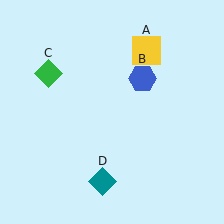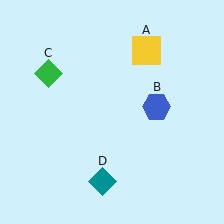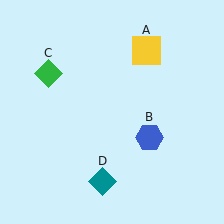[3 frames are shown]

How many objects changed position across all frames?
1 object changed position: blue hexagon (object B).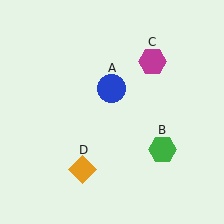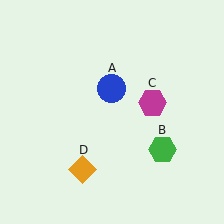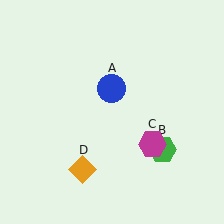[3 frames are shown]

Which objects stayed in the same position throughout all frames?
Blue circle (object A) and green hexagon (object B) and orange diamond (object D) remained stationary.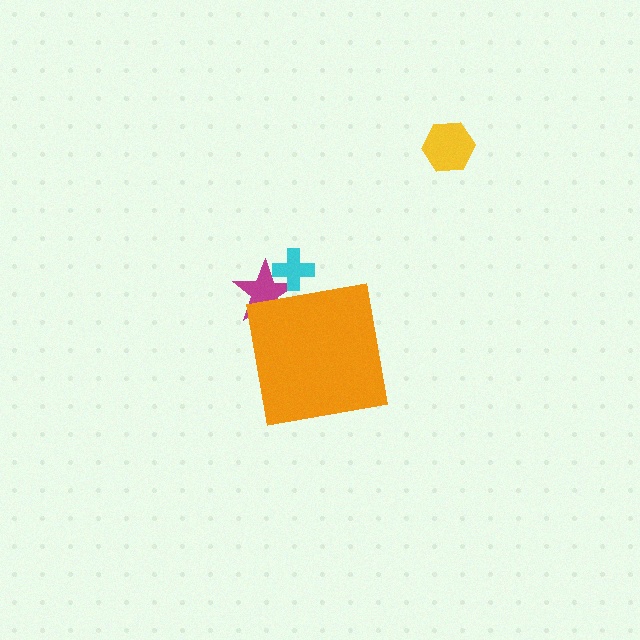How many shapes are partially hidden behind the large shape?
2 shapes are partially hidden.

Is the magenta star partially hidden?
Yes, the magenta star is partially hidden behind the orange square.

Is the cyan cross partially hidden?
Yes, the cyan cross is partially hidden behind the orange square.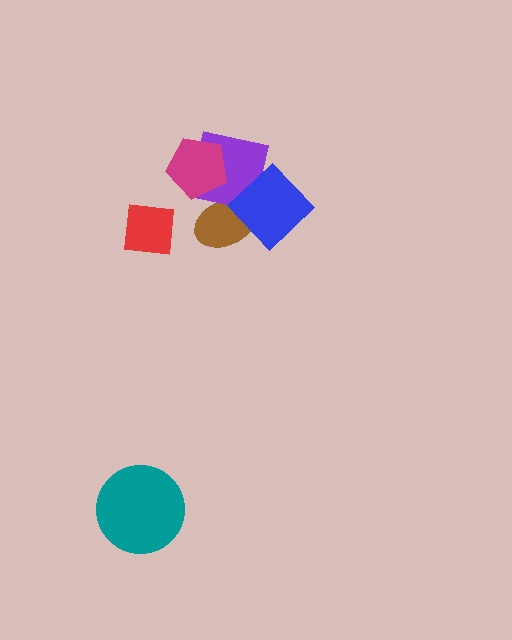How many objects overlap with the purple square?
3 objects overlap with the purple square.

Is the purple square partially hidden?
Yes, it is partially covered by another shape.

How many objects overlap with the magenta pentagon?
1 object overlaps with the magenta pentagon.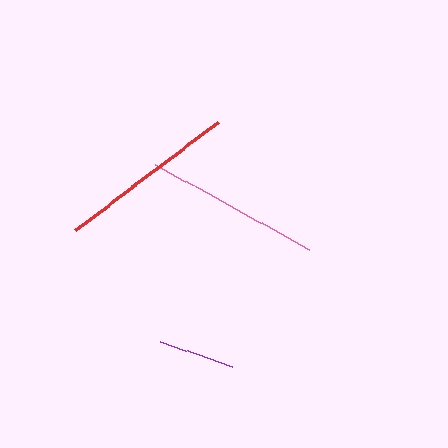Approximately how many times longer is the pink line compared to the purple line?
The pink line is approximately 2.3 times the length of the purple line.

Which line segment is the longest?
The red line is the longest at approximately 179 pixels.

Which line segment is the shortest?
The purple line is the shortest at approximately 77 pixels.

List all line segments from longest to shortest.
From longest to shortest: red, pink, purple.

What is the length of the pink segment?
The pink segment is approximately 176 pixels long.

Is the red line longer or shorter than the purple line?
The red line is longer than the purple line.